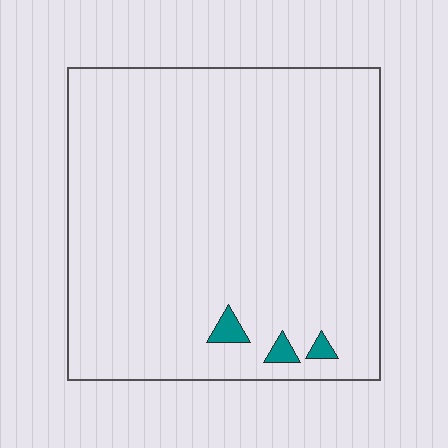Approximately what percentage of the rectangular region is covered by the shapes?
Approximately 0%.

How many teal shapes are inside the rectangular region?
3.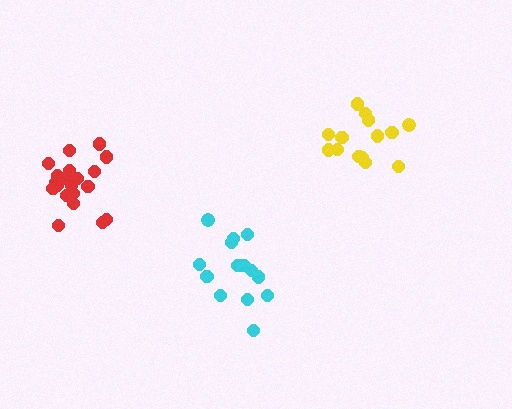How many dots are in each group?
Group 1: 14 dots, Group 2: 14 dots, Group 3: 20 dots (48 total).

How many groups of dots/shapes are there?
There are 3 groups.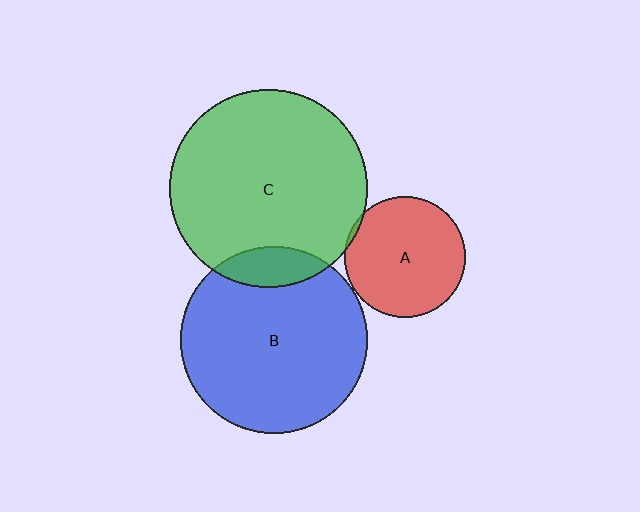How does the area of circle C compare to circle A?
Approximately 2.7 times.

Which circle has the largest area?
Circle C (green).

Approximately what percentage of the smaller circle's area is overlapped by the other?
Approximately 10%.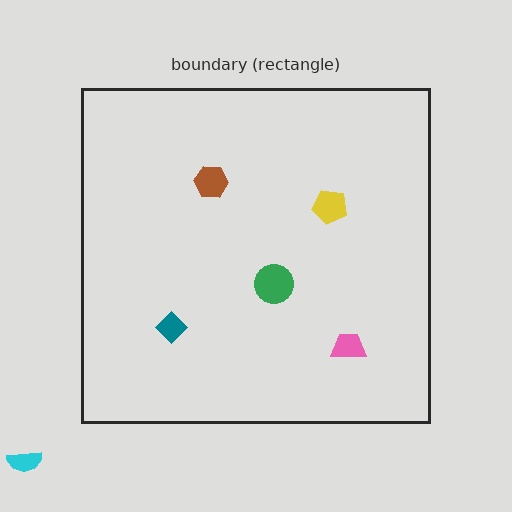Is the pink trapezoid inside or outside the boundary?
Inside.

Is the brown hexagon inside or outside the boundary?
Inside.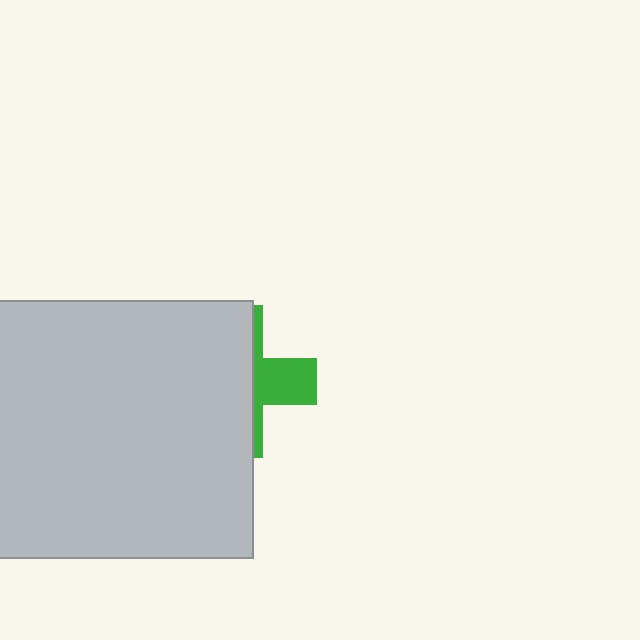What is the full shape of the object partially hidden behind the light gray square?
The partially hidden object is a green cross.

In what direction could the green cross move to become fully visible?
The green cross could move right. That would shift it out from behind the light gray square entirely.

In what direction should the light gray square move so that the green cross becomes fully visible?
The light gray square should move left. That is the shortest direction to clear the overlap and leave the green cross fully visible.